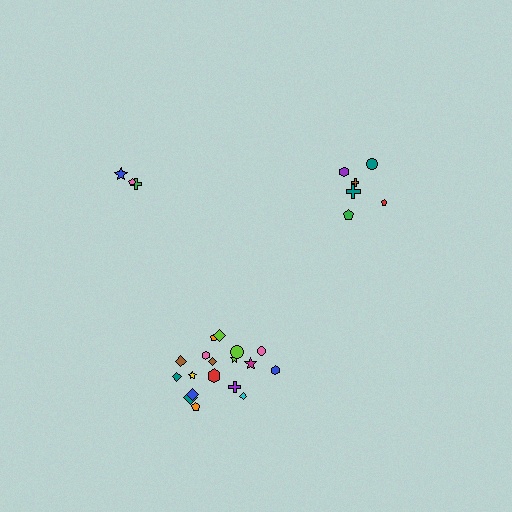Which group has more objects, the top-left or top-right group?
The top-right group.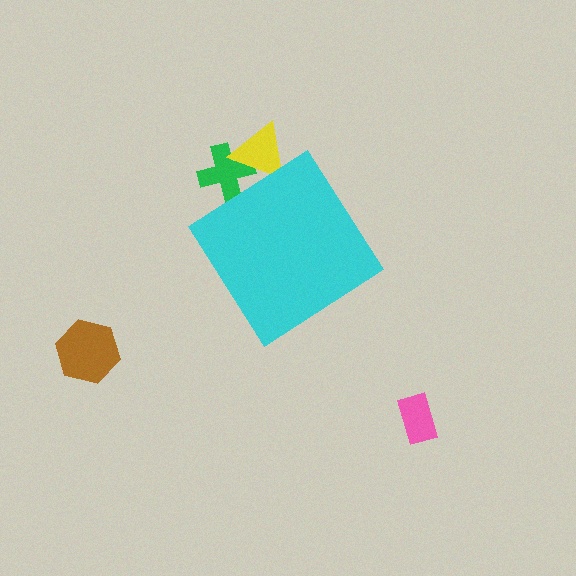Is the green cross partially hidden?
Yes, the green cross is partially hidden behind the cyan diamond.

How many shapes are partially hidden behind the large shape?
2 shapes are partially hidden.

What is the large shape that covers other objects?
A cyan diamond.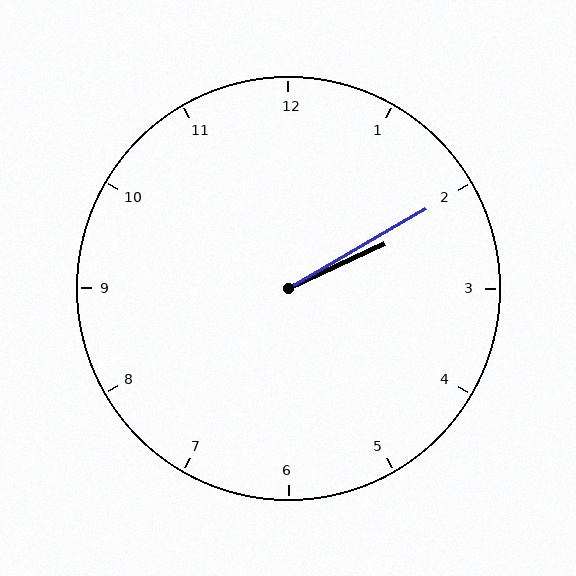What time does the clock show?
2:10.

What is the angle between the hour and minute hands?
Approximately 5 degrees.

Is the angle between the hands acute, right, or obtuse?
It is acute.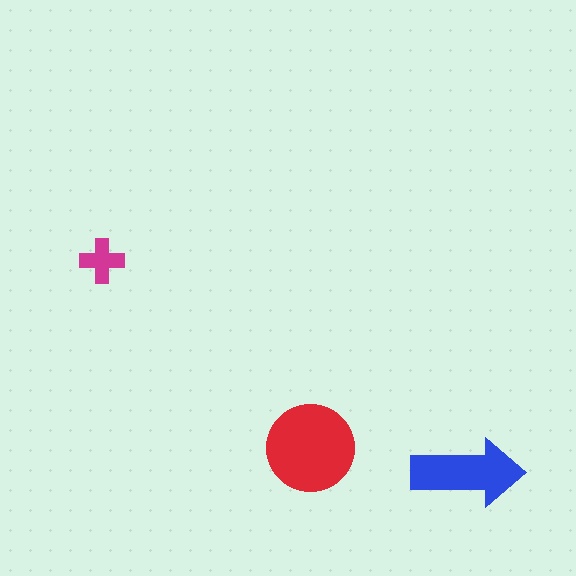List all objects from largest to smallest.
The red circle, the blue arrow, the magenta cross.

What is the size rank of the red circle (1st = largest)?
1st.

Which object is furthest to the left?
The magenta cross is leftmost.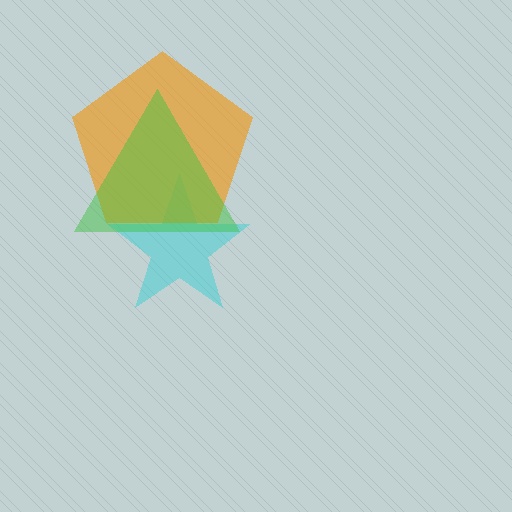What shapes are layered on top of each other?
The layered shapes are: a cyan star, an orange pentagon, a green triangle.